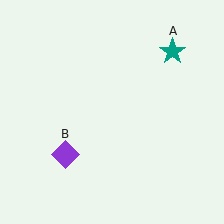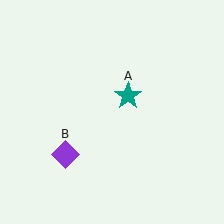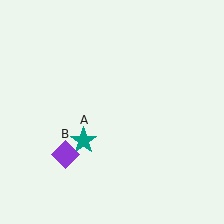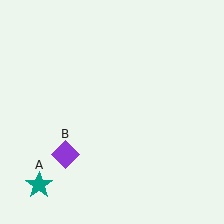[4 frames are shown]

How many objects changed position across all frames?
1 object changed position: teal star (object A).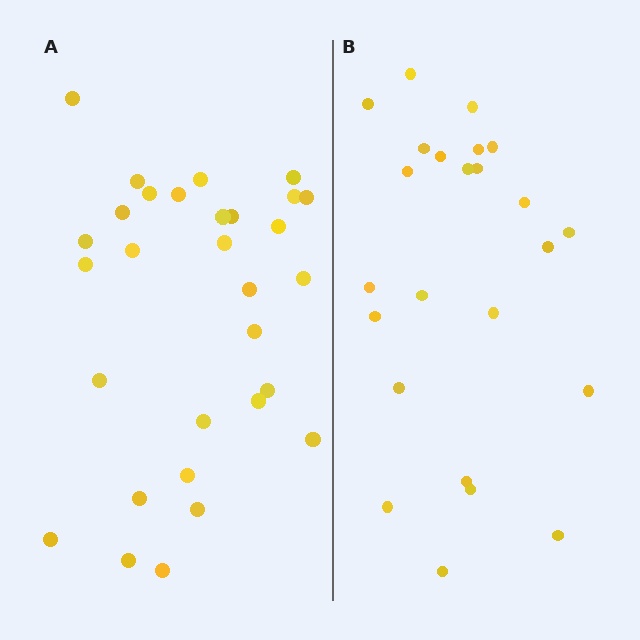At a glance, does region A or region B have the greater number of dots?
Region A (the left region) has more dots.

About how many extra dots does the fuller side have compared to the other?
Region A has about 6 more dots than region B.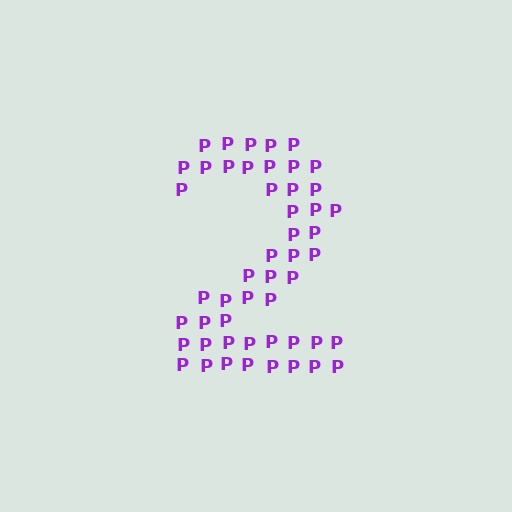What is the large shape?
The large shape is the digit 2.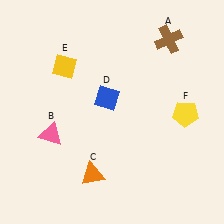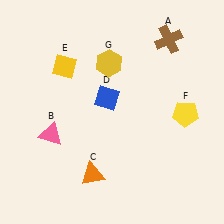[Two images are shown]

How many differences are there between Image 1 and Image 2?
There is 1 difference between the two images.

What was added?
A yellow hexagon (G) was added in Image 2.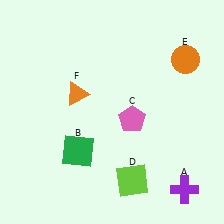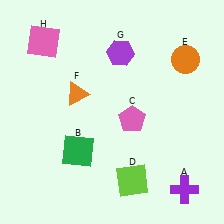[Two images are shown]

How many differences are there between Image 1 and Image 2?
There are 2 differences between the two images.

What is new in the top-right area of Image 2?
A purple hexagon (G) was added in the top-right area of Image 2.